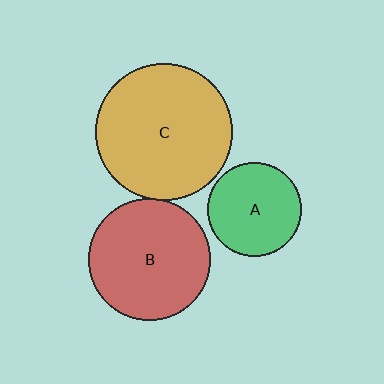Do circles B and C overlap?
Yes.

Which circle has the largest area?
Circle C (orange).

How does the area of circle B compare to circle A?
Approximately 1.7 times.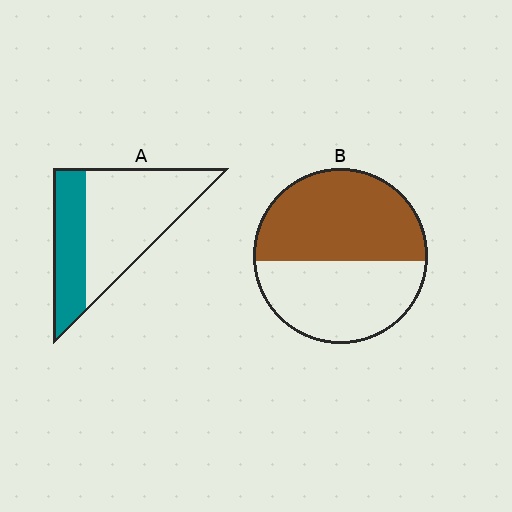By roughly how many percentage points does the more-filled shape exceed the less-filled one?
By roughly 20 percentage points (B over A).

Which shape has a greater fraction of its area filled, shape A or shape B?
Shape B.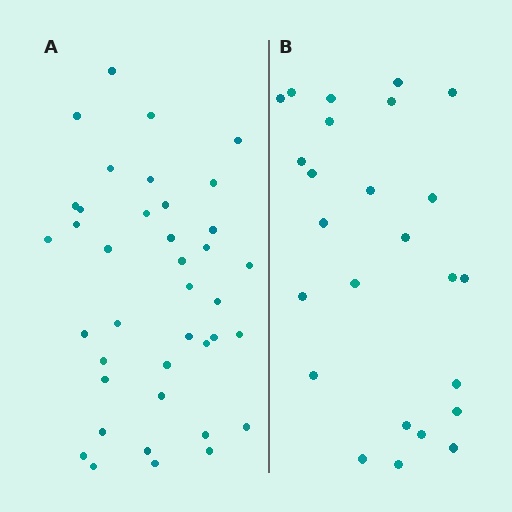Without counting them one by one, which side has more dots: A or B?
Region A (the left region) has more dots.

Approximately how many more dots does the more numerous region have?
Region A has approximately 15 more dots than region B.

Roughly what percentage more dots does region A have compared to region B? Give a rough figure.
About 55% more.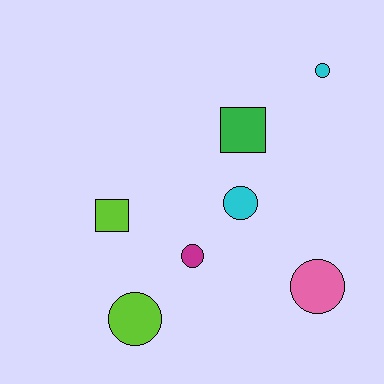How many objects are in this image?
There are 7 objects.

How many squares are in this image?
There are 2 squares.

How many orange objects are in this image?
There are no orange objects.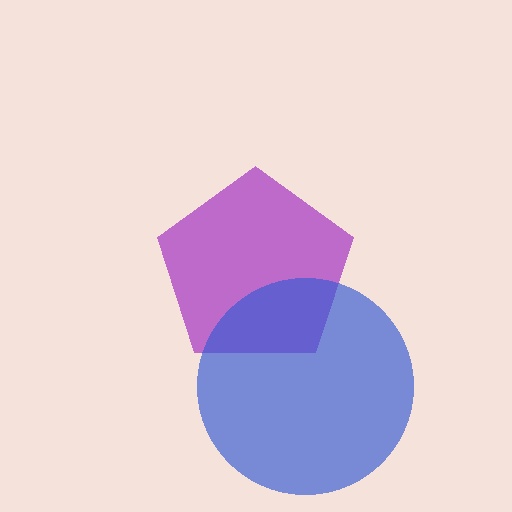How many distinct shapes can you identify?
There are 2 distinct shapes: a purple pentagon, a blue circle.